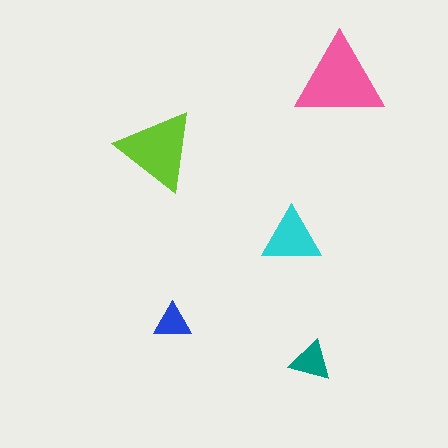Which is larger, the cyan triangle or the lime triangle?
The lime one.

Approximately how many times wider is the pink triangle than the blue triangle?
About 2.5 times wider.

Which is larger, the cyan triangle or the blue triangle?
The cyan one.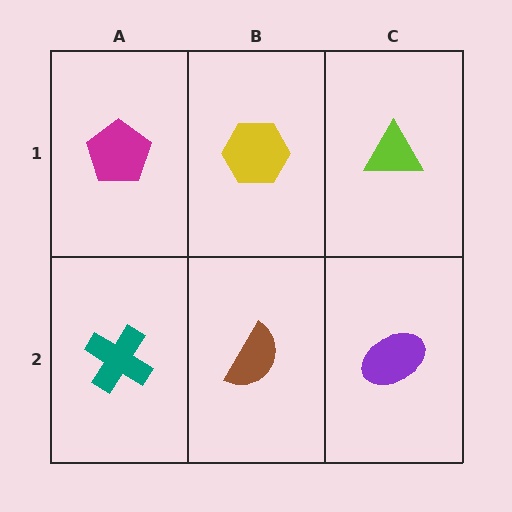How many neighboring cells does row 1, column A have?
2.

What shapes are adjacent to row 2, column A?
A magenta pentagon (row 1, column A), a brown semicircle (row 2, column B).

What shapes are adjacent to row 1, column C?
A purple ellipse (row 2, column C), a yellow hexagon (row 1, column B).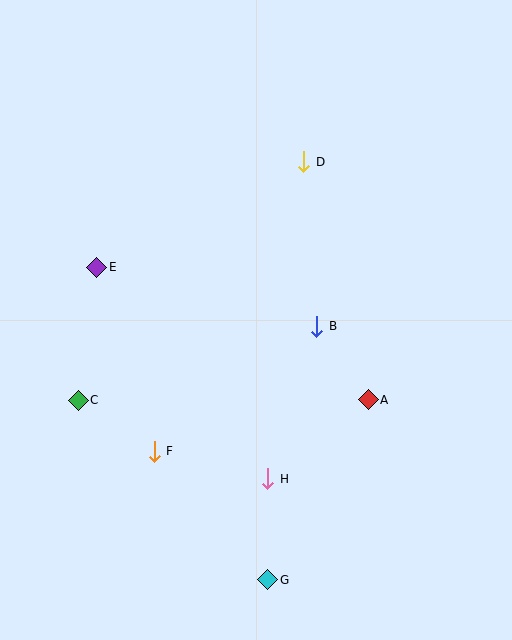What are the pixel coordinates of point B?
Point B is at (317, 326).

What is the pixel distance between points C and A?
The distance between C and A is 290 pixels.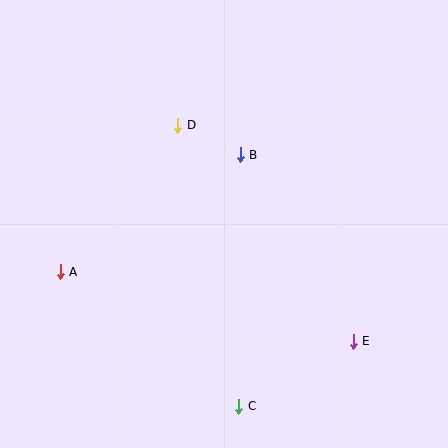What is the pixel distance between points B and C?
The distance between B and C is 252 pixels.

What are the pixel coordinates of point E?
Point E is at (353, 341).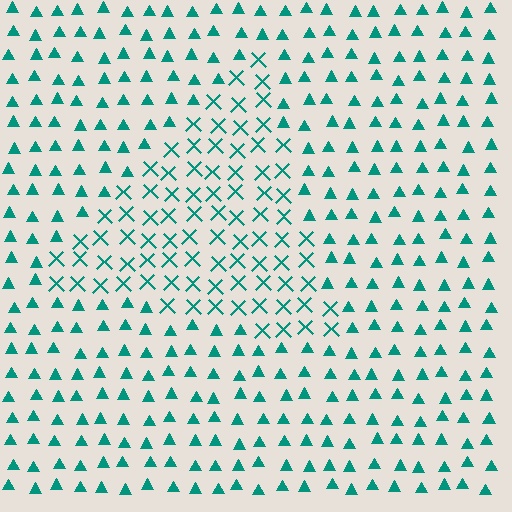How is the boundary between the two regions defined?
The boundary is defined by a change in element shape: X marks inside vs. triangles outside. All elements share the same color and spacing.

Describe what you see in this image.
The image is filled with small teal elements arranged in a uniform grid. A triangle-shaped region contains X marks, while the surrounding area contains triangles. The boundary is defined purely by the change in element shape.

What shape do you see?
I see a triangle.